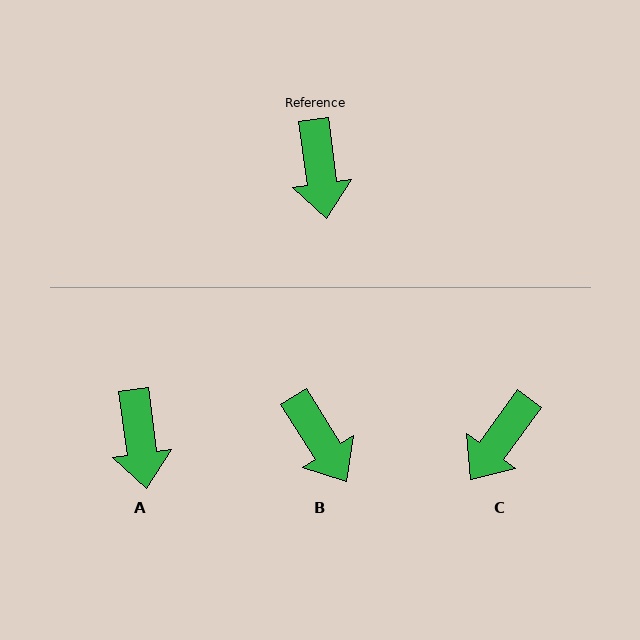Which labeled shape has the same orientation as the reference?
A.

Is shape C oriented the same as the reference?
No, it is off by about 44 degrees.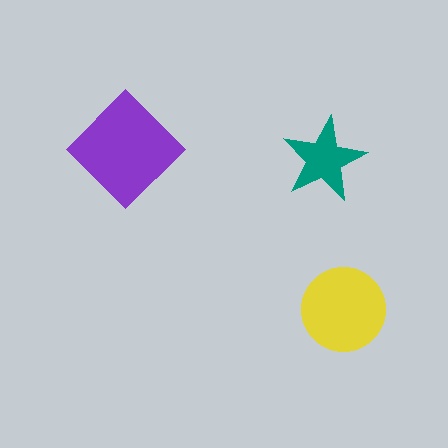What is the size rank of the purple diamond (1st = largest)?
1st.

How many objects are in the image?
There are 3 objects in the image.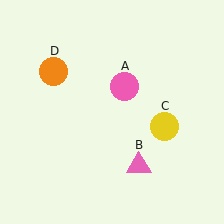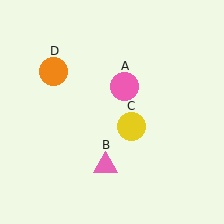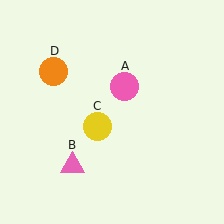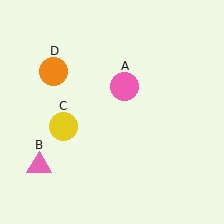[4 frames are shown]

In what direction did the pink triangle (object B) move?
The pink triangle (object B) moved left.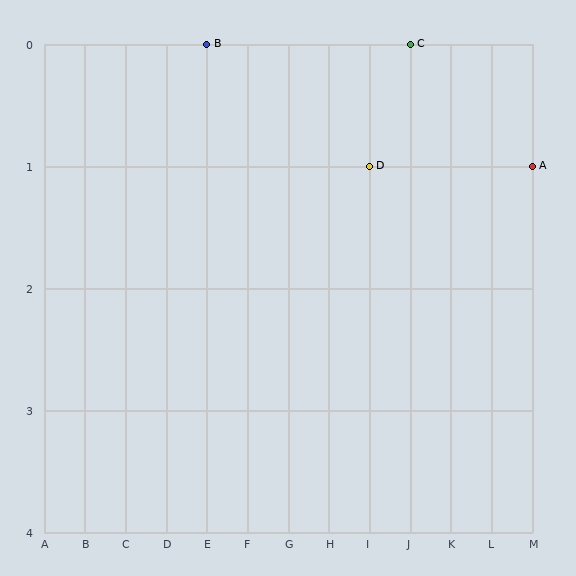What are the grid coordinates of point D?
Point D is at grid coordinates (I, 1).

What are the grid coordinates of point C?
Point C is at grid coordinates (J, 0).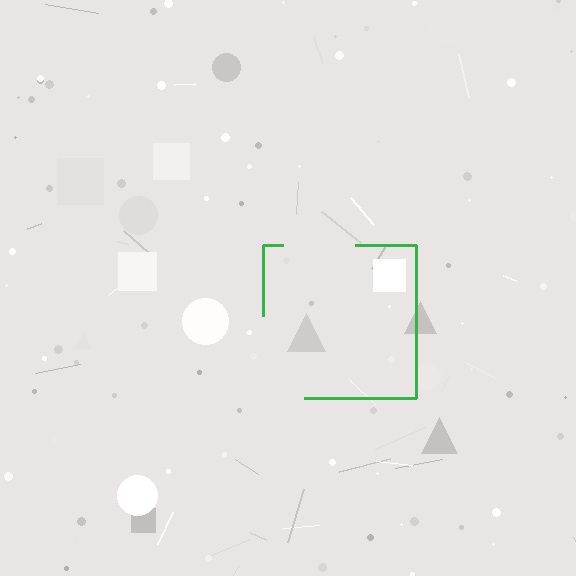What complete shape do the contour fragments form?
The contour fragments form a square.